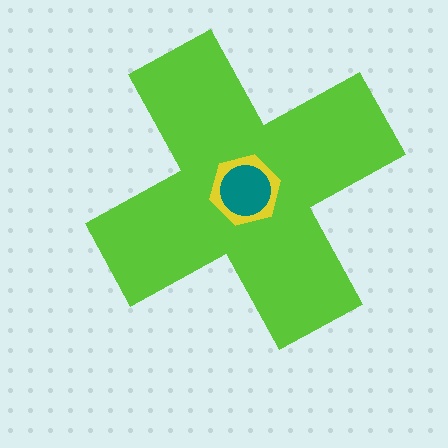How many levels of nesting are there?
3.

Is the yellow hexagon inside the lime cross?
Yes.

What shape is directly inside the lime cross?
The yellow hexagon.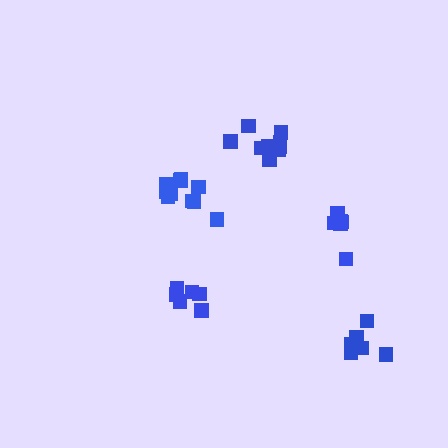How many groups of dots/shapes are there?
There are 5 groups.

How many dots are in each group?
Group 1: 9 dots, Group 2: 10 dots, Group 3: 6 dots, Group 4: 6 dots, Group 5: 6 dots (37 total).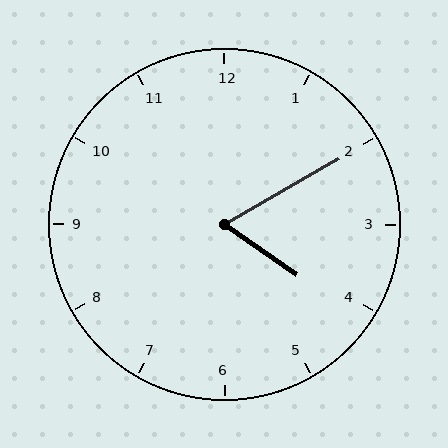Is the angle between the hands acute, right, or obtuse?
It is acute.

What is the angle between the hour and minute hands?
Approximately 65 degrees.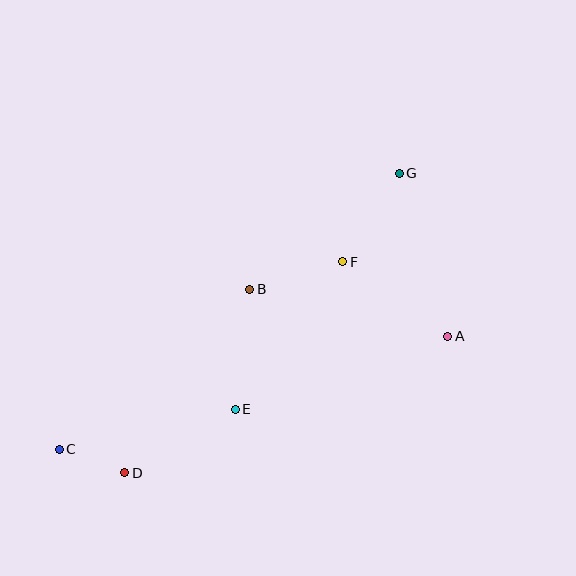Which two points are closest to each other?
Points C and D are closest to each other.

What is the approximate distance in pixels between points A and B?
The distance between A and B is approximately 204 pixels.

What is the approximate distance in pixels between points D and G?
The distance between D and G is approximately 406 pixels.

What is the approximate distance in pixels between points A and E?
The distance between A and E is approximately 225 pixels.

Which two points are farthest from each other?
Points C and G are farthest from each other.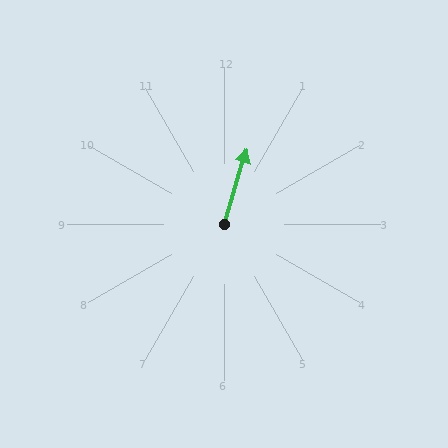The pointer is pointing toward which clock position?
Roughly 1 o'clock.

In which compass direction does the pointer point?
North.